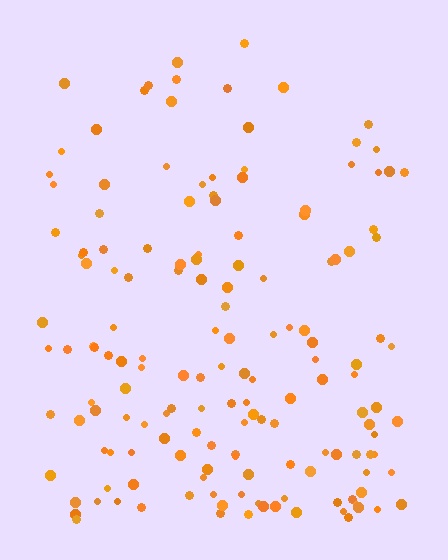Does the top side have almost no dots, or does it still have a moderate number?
Still a moderate number, just noticeably fewer than the bottom.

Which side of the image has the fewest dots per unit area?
The top.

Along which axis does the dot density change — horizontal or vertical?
Vertical.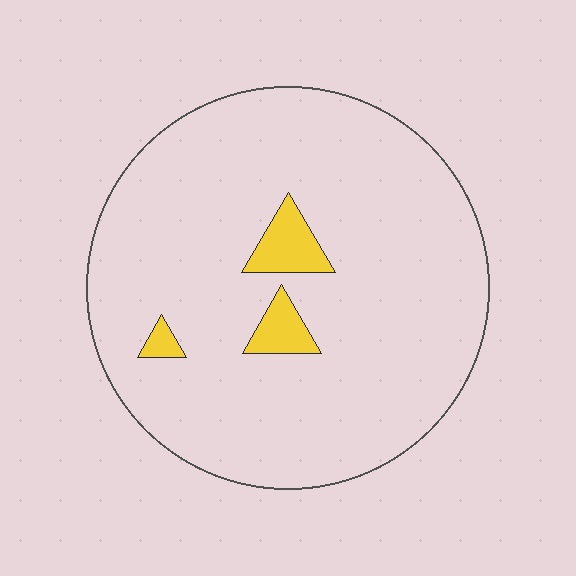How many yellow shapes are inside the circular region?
3.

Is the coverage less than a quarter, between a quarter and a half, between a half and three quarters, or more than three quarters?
Less than a quarter.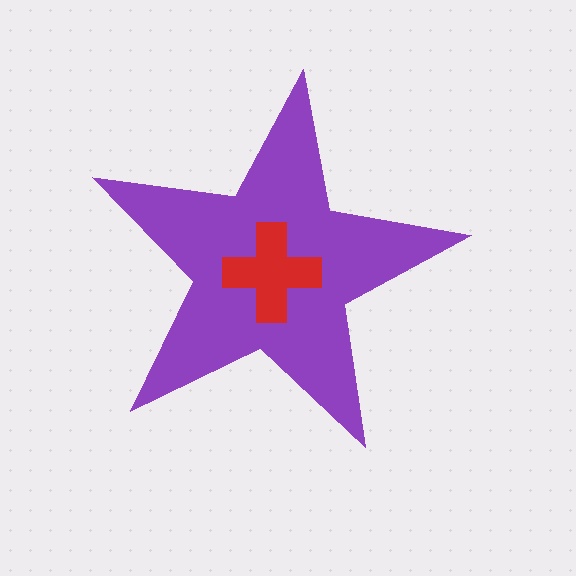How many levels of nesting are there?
2.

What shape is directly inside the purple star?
The red cross.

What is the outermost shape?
The purple star.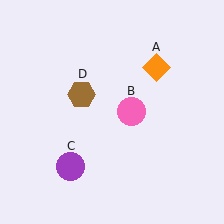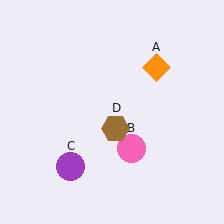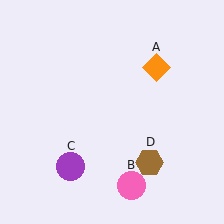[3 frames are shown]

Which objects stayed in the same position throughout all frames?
Orange diamond (object A) and purple circle (object C) remained stationary.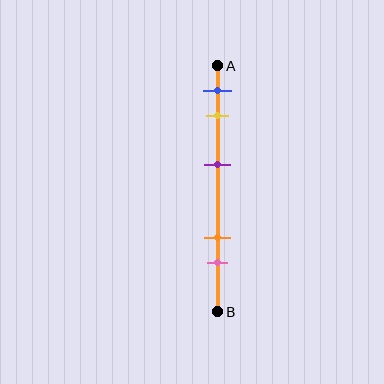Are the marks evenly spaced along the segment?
No, the marks are not evenly spaced.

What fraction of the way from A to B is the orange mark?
The orange mark is approximately 70% (0.7) of the way from A to B.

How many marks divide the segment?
There are 5 marks dividing the segment.